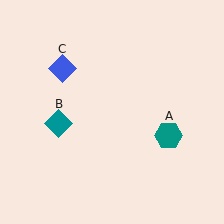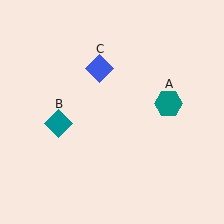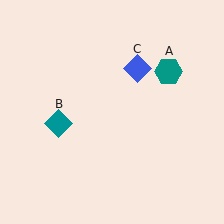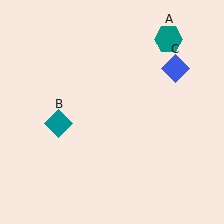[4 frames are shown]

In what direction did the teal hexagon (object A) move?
The teal hexagon (object A) moved up.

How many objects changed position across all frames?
2 objects changed position: teal hexagon (object A), blue diamond (object C).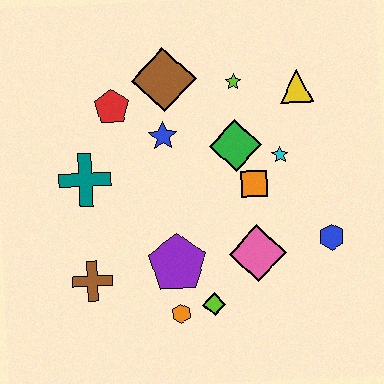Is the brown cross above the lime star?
No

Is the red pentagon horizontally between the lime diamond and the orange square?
No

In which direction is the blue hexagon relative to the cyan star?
The blue hexagon is below the cyan star.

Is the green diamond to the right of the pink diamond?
No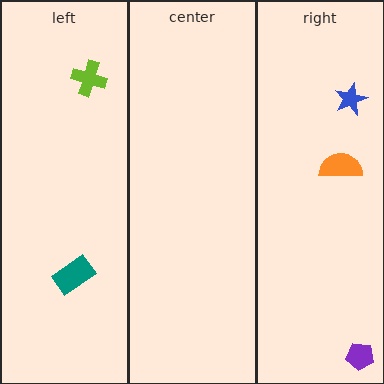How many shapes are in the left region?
2.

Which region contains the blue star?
The right region.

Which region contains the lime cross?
The left region.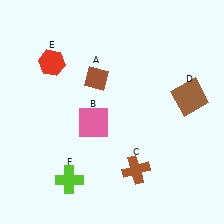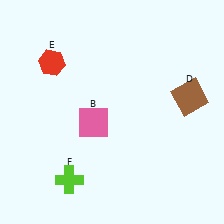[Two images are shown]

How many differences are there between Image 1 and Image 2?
There are 2 differences between the two images.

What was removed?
The brown cross (C), the brown diamond (A) were removed in Image 2.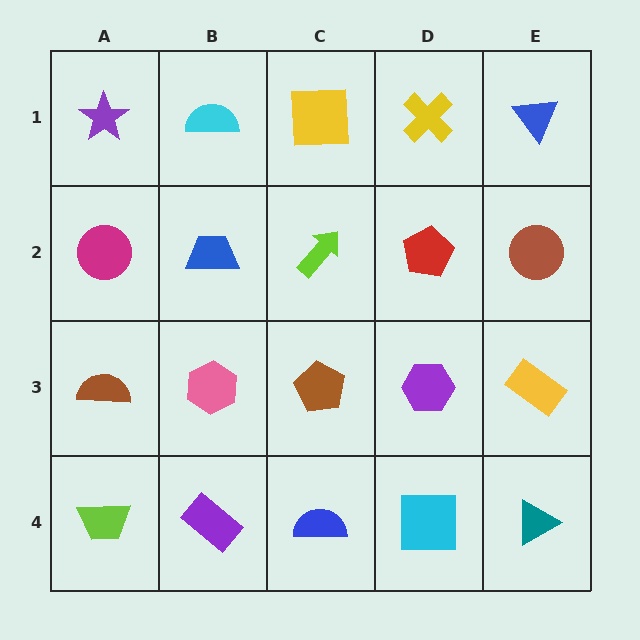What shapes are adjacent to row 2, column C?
A yellow square (row 1, column C), a brown pentagon (row 3, column C), a blue trapezoid (row 2, column B), a red pentagon (row 2, column D).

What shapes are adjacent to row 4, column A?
A brown semicircle (row 3, column A), a purple rectangle (row 4, column B).